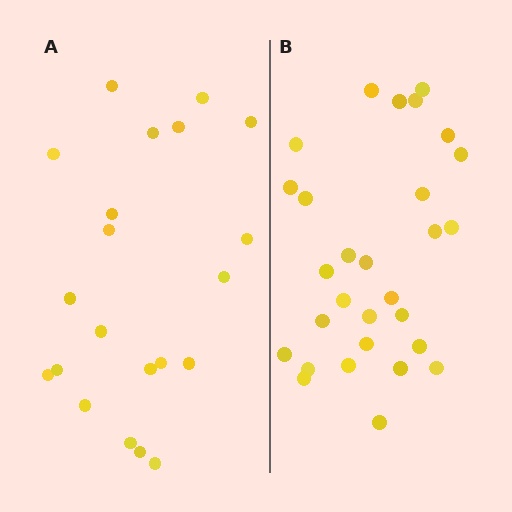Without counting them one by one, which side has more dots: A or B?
Region B (the right region) has more dots.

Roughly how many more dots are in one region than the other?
Region B has roughly 8 or so more dots than region A.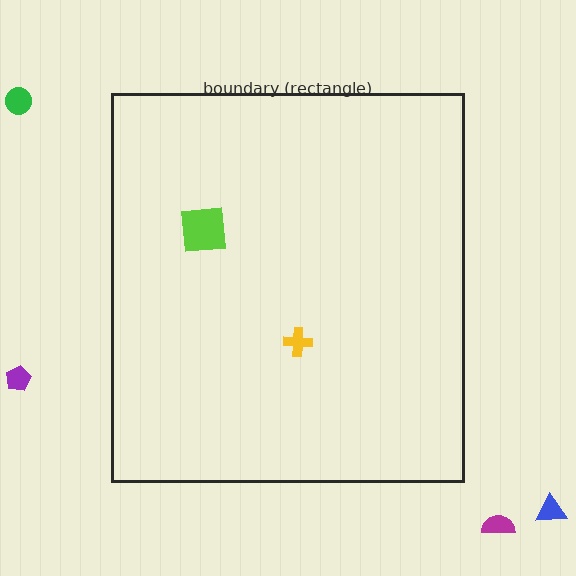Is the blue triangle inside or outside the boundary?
Outside.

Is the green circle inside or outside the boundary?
Outside.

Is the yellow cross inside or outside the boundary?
Inside.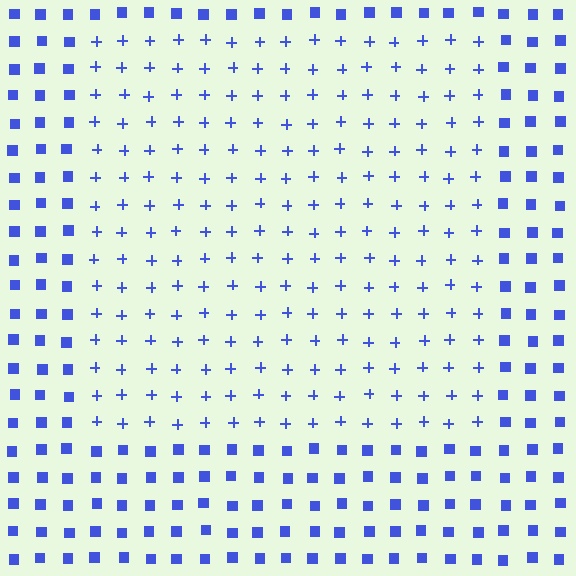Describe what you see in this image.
The image is filled with small blue elements arranged in a uniform grid. A rectangle-shaped region contains plus signs, while the surrounding area contains squares. The boundary is defined purely by the change in element shape.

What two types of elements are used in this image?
The image uses plus signs inside the rectangle region and squares outside it.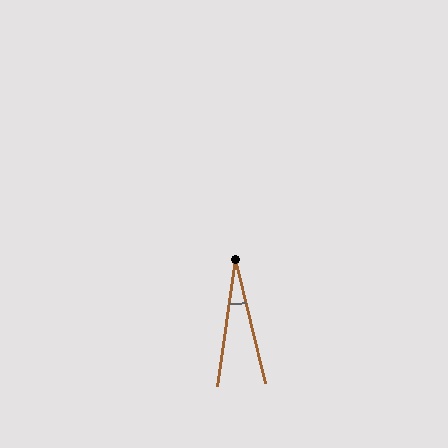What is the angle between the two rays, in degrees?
Approximately 22 degrees.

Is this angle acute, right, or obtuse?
It is acute.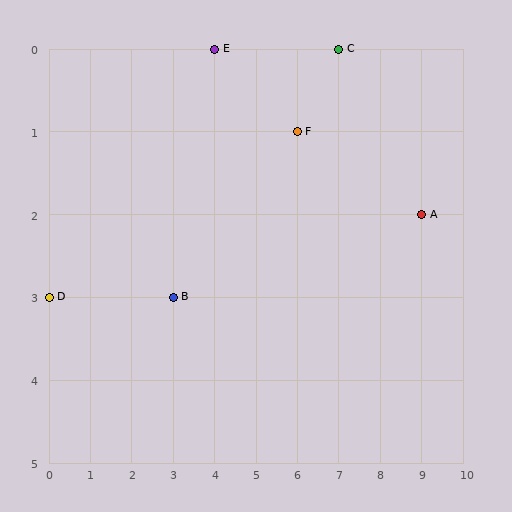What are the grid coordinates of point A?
Point A is at grid coordinates (9, 2).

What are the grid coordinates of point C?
Point C is at grid coordinates (7, 0).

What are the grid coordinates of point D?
Point D is at grid coordinates (0, 3).